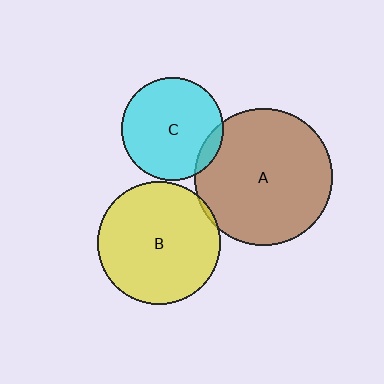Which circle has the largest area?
Circle A (brown).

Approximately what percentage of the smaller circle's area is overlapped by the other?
Approximately 5%.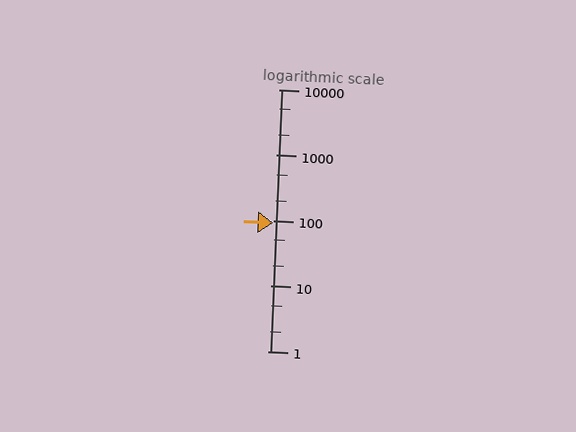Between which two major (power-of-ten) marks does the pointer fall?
The pointer is between 10 and 100.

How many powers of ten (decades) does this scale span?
The scale spans 4 decades, from 1 to 10000.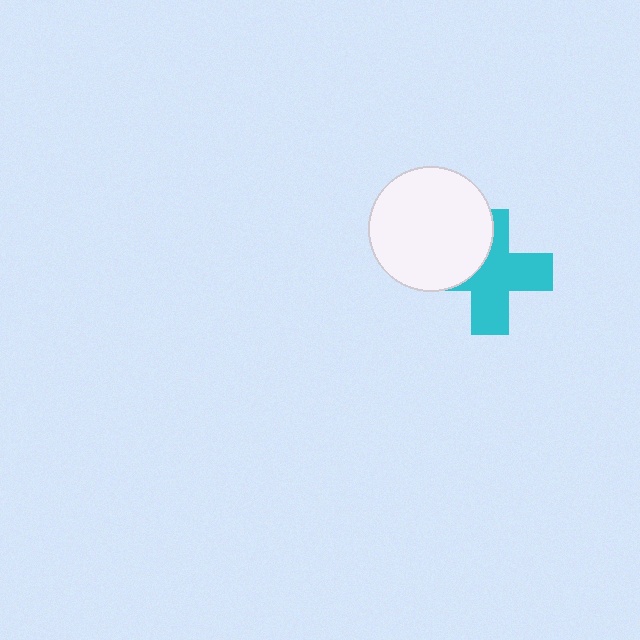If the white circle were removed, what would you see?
You would see the complete cyan cross.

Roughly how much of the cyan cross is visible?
Most of it is visible (roughly 67%).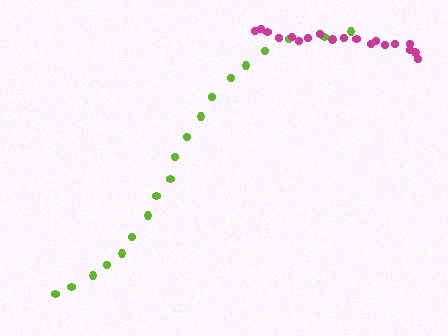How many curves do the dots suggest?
There are 2 distinct paths.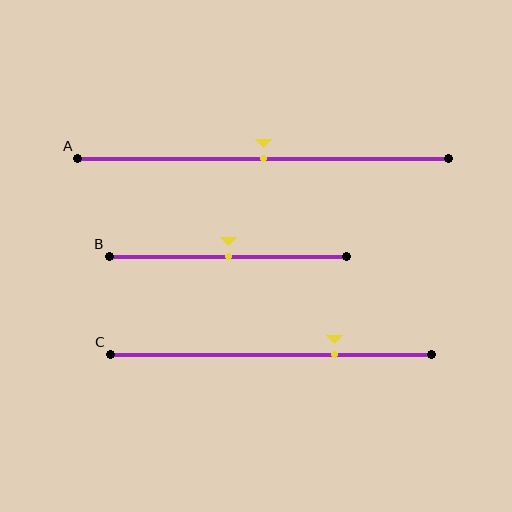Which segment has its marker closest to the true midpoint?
Segment A has its marker closest to the true midpoint.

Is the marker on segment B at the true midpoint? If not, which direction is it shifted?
Yes, the marker on segment B is at the true midpoint.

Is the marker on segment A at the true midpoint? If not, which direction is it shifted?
Yes, the marker on segment A is at the true midpoint.